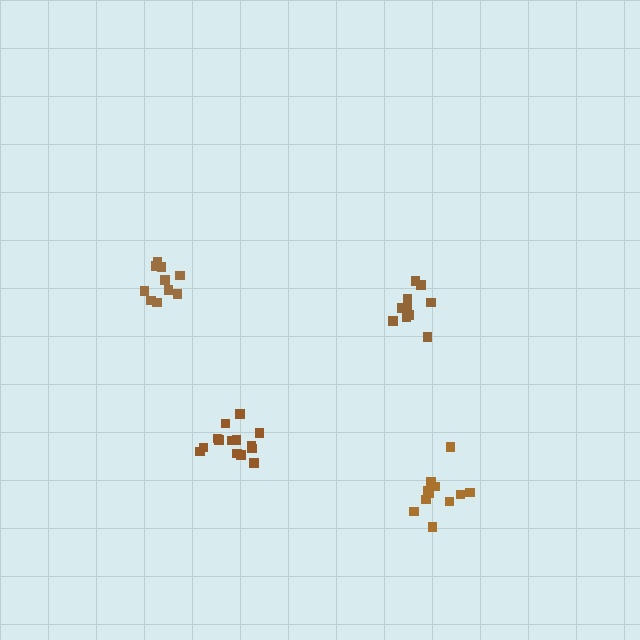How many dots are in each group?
Group 1: 10 dots, Group 2: 14 dots, Group 3: 10 dots, Group 4: 11 dots (45 total).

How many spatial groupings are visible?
There are 4 spatial groupings.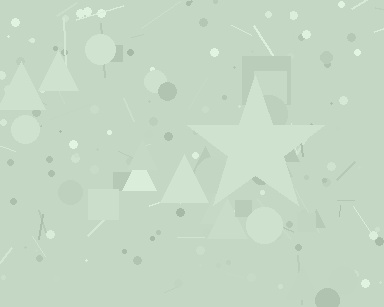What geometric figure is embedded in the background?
A star is embedded in the background.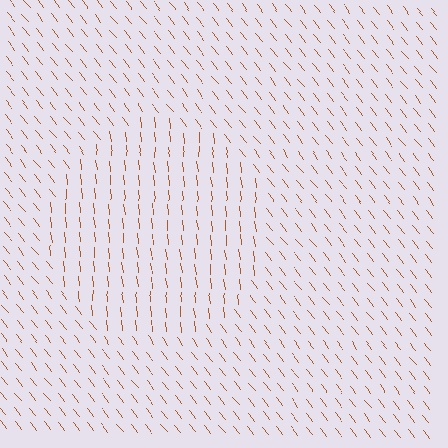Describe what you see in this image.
The image is filled with small brown line segments. A circle region in the image has lines oriented differently from the surrounding lines, creating a visible texture boundary.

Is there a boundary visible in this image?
Yes, there is a texture boundary formed by a change in line orientation.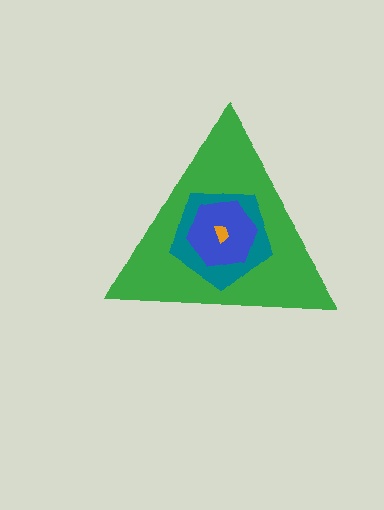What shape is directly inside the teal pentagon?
The blue hexagon.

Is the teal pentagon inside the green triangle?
Yes.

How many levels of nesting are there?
4.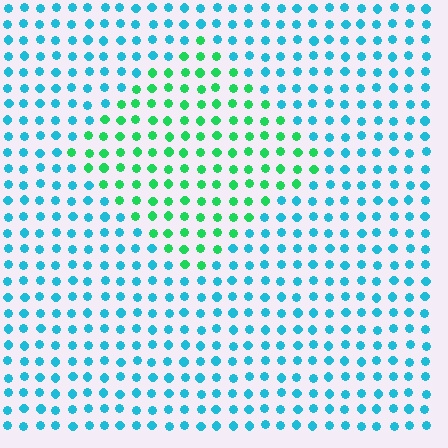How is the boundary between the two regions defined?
The boundary is defined purely by a slight shift in hue (about 50 degrees). Spacing, size, and orientation are identical on both sides.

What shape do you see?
I see a diamond.